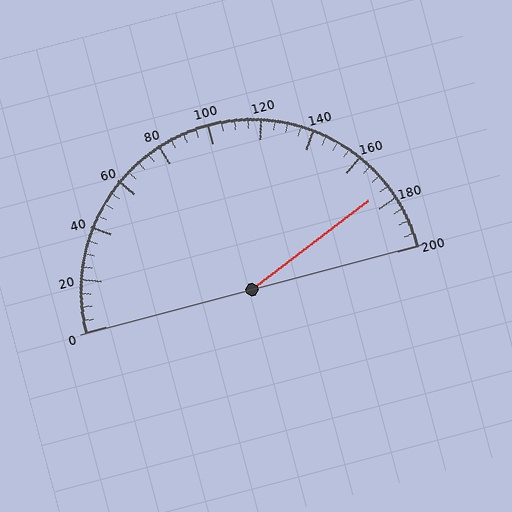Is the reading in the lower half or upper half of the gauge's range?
The reading is in the upper half of the range (0 to 200).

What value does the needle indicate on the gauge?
The needle indicates approximately 175.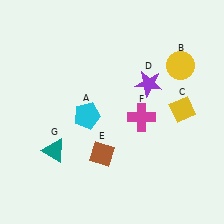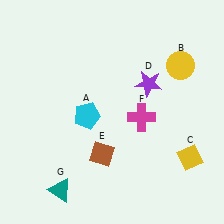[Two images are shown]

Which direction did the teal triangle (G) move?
The teal triangle (G) moved down.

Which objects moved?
The objects that moved are: the yellow diamond (C), the teal triangle (G).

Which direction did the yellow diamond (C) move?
The yellow diamond (C) moved down.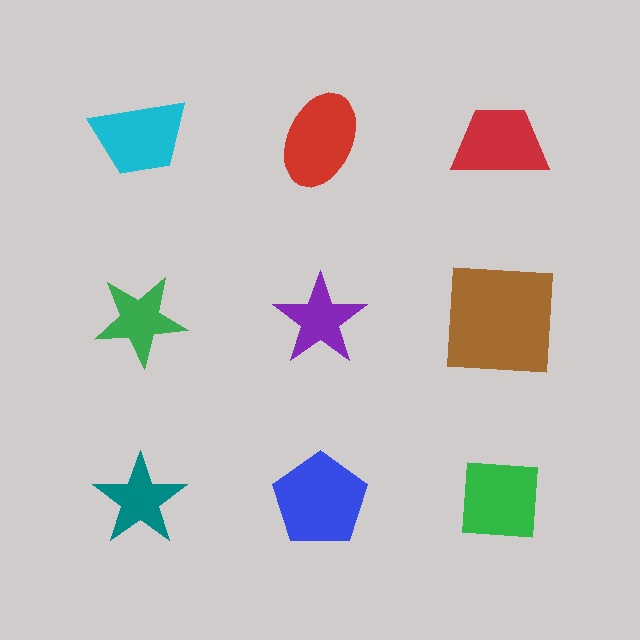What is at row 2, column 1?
A green star.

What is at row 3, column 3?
A green square.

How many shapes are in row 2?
3 shapes.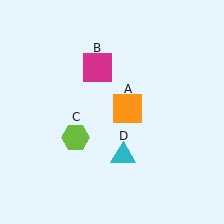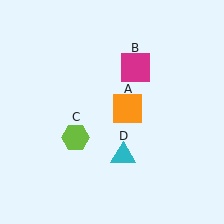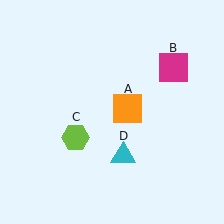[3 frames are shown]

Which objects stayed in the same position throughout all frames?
Orange square (object A) and lime hexagon (object C) and cyan triangle (object D) remained stationary.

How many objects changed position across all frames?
1 object changed position: magenta square (object B).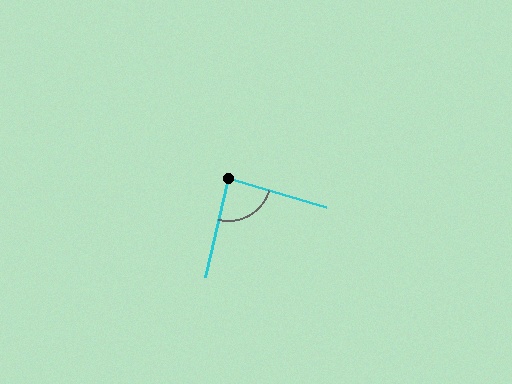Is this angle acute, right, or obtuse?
It is approximately a right angle.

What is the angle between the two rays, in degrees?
Approximately 87 degrees.